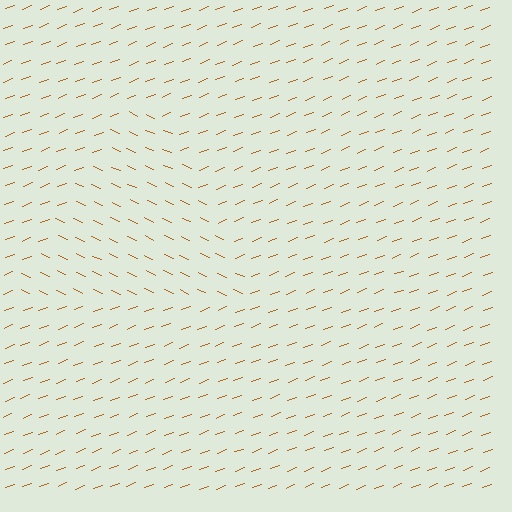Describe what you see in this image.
The image is filled with small brown line segments. A triangle region in the image has lines oriented differently from the surrounding lines, creating a visible texture boundary.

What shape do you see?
I see a triangle.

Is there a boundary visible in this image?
Yes, there is a texture boundary formed by a change in line orientation.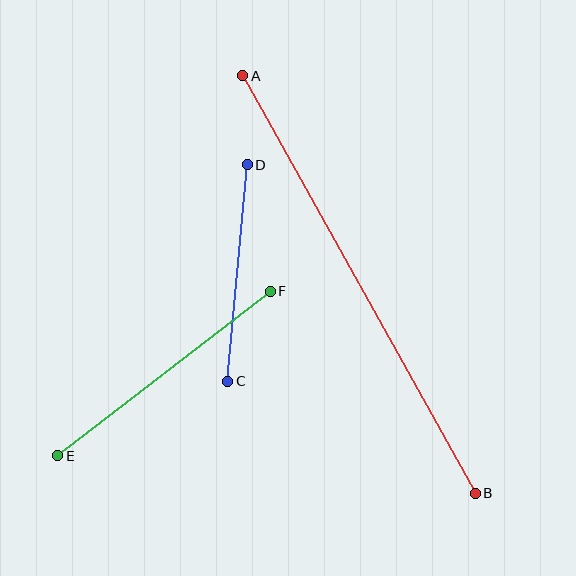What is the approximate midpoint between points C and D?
The midpoint is at approximately (238, 273) pixels.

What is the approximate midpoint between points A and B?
The midpoint is at approximately (359, 285) pixels.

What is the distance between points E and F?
The distance is approximately 269 pixels.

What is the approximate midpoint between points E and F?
The midpoint is at approximately (164, 373) pixels.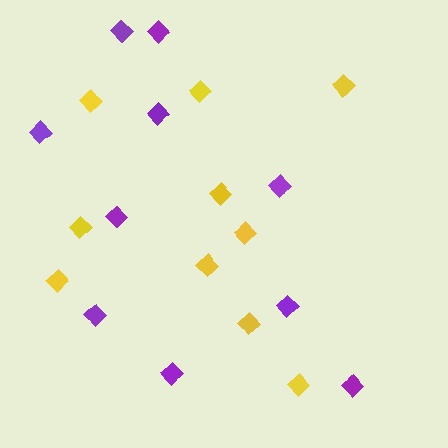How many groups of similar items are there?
There are 2 groups: one group of yellow diamonds (10) and one group of purple diamonds (10).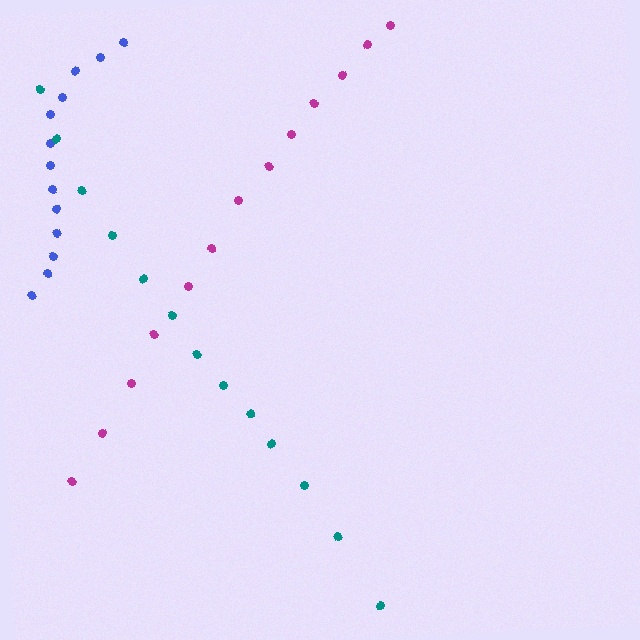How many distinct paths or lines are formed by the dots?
There are 3 distinct paths.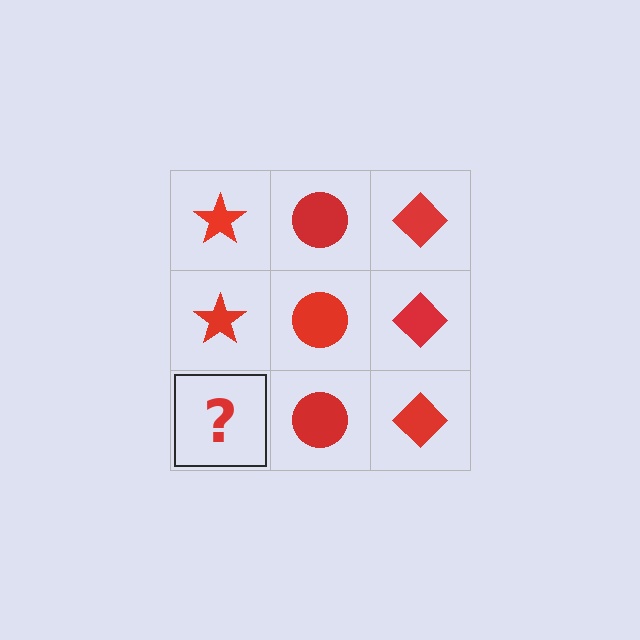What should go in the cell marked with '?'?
The missing cell should contain a red star.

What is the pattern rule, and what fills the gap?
The rule is that each column has a consistent shape. The gap should be filled with a red star.